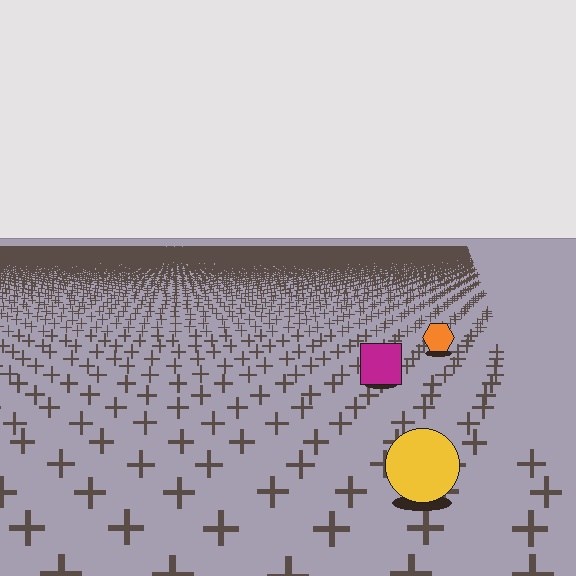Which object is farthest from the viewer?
The orange hexagon is farthest from the viewer. It appears smaller and the ground texture around it is denser.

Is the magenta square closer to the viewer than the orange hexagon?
Yes. The magenta square is closer — you can tell from the texture gradient: the ground texture is coarser near it.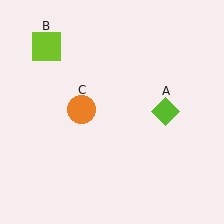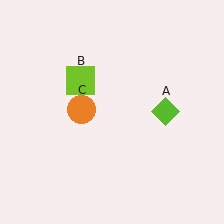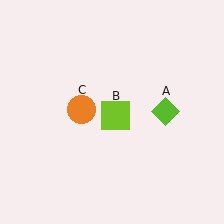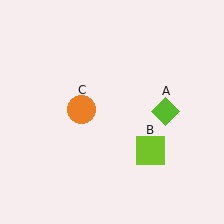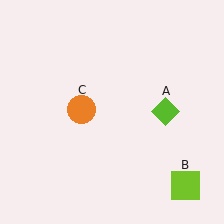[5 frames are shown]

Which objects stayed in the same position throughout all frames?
Lime diamond (object A) and orange circle (object C) remained stationary.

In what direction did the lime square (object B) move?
The lime square (object B) moved down and to the right.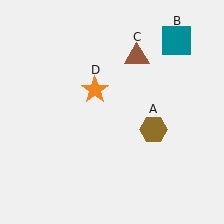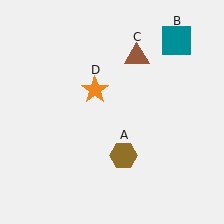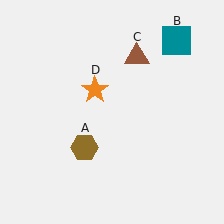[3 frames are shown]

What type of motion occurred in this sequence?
The brown hexagon (object A) rotated clockwise around the center of the scene.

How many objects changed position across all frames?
1 object changed position: brown hexagon (object A).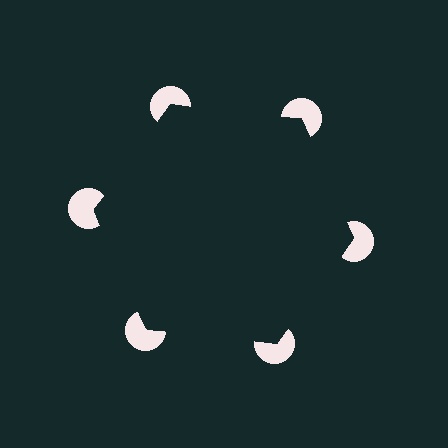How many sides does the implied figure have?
6 sides.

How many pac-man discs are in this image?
There are 6 — one at each vertex of the illusory hexagon.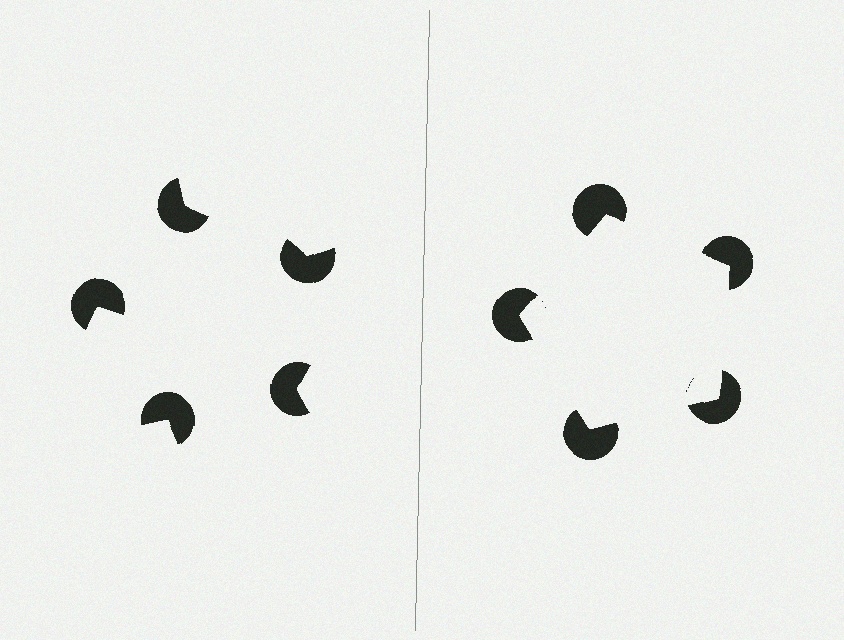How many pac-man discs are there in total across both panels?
10 — 5 on each side.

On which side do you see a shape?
An illusory pentagon appears on the right side. On the left side the wedge cuts are rotated, so no coherent shape forms.